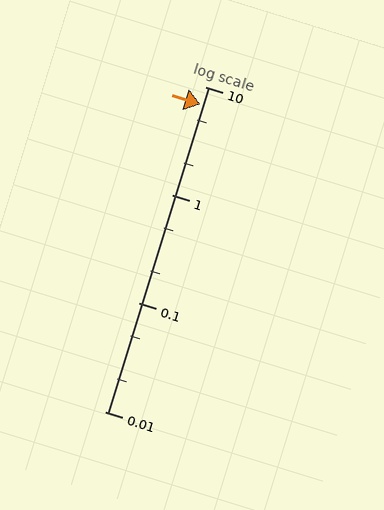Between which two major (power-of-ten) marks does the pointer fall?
The pointer is between 1 and 10.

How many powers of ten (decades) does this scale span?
The scale spans 3 decades, from 0.01 to 10.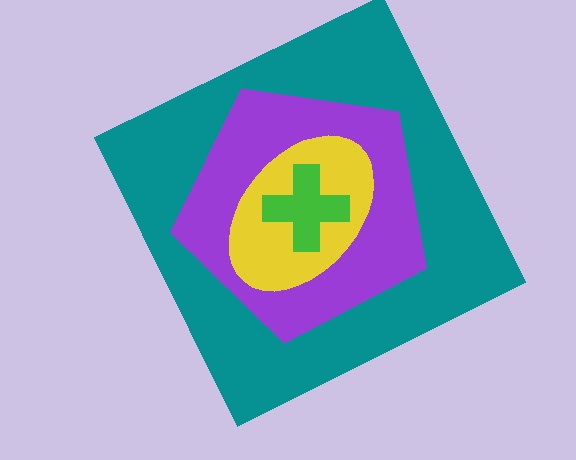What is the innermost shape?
The green cross.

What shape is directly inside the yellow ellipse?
The green cross.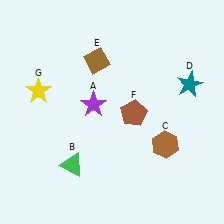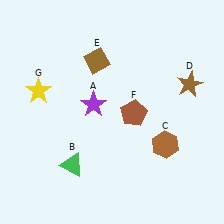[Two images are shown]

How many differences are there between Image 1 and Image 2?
There is 1 difference between the two images.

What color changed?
The star (D) changed from teal in Image 1 to brown in Image 2.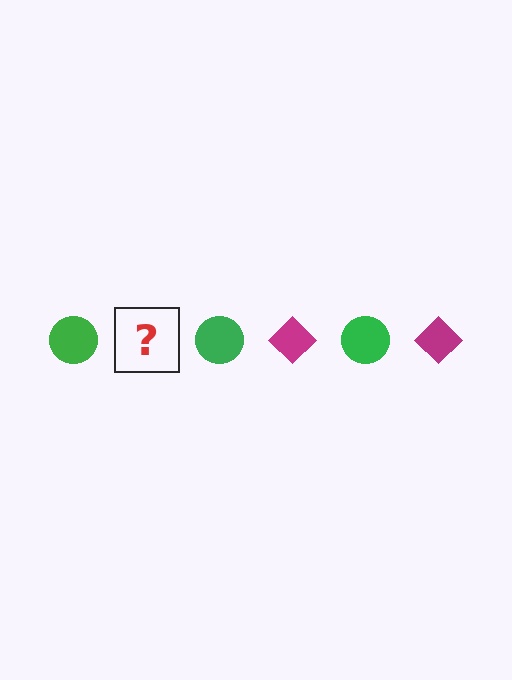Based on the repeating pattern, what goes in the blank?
The blank should be a magenta diamond.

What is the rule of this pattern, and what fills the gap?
The rule is that the pattern alternates between green circle and magenta diamond. The gap should be filled with a magenta diamond.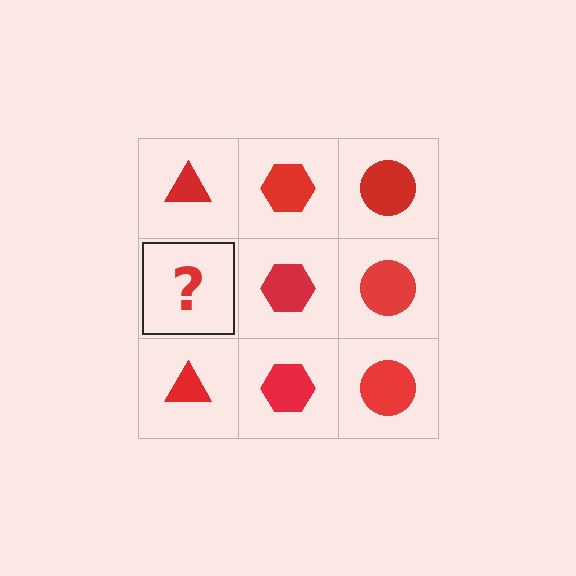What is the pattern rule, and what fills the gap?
The rule is that each column has a consistent shape. The gap should be filled with a red triangle.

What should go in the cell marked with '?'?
The missing cell should contain a red triangle.